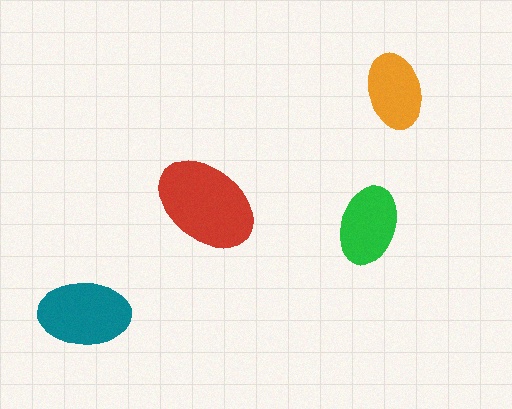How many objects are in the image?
There are 4 objects in the image.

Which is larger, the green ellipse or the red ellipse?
The red one.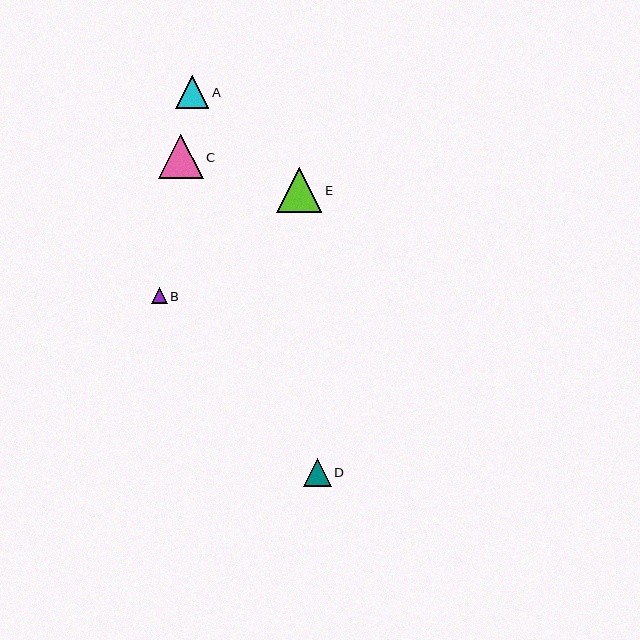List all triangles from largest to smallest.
From largest to smallest: E, C, A, D, B.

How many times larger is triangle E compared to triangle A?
Triangle E is approximately 1.4 times the size of triangle A.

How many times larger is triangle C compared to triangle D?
Triangle C is approximately 1.6 times the size of triangle D.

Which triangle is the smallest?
Triangle B is the smallest with a size of approximately 16 pixels.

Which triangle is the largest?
Triangle E is the largest with a size of approximately 45 pixels.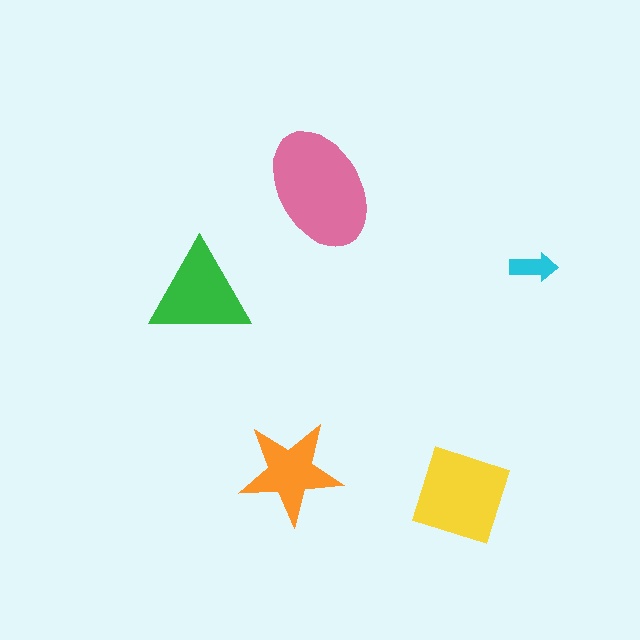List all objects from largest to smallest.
The pink ellipse, the yellow diamond, the green triangle, the orange star, the cyan arrow.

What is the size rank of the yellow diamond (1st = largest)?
2nd.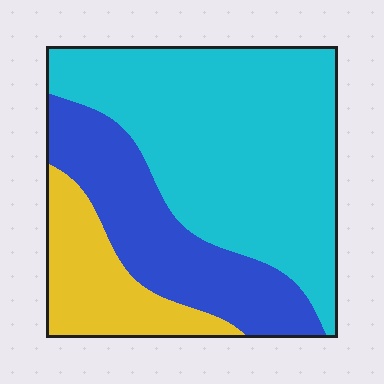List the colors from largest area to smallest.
From largest to smallest: cyan, blue, yellow.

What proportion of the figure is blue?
Blue covers 27% of the figure.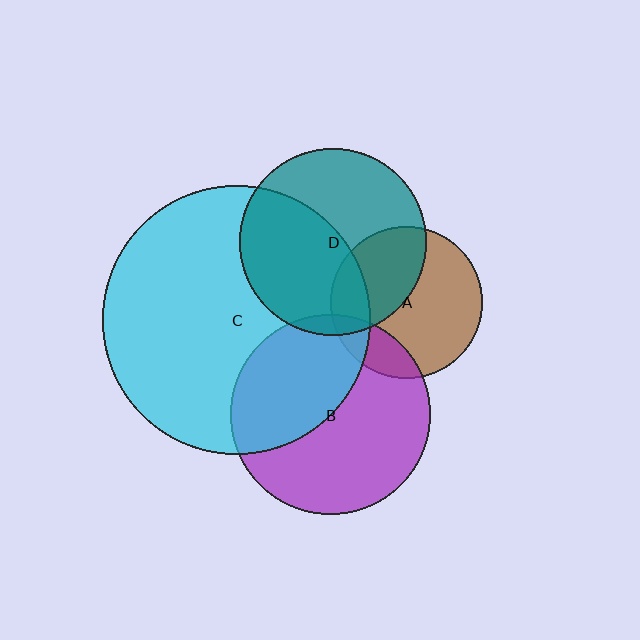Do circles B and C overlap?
Yes.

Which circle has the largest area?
Circle C (cyan).